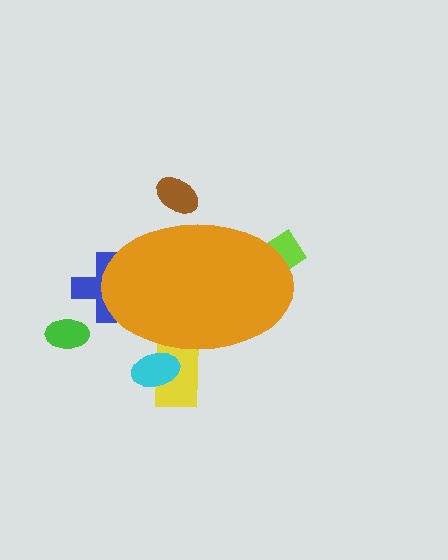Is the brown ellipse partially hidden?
Yes, the brown ellipse is partially hidden behind the orange ellipse.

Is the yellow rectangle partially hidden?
Yes, the yellow rectangle is partially hidden behind the orange ellipse.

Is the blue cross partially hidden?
Yes, the blue cross is partially hidden behind the orange ellipse.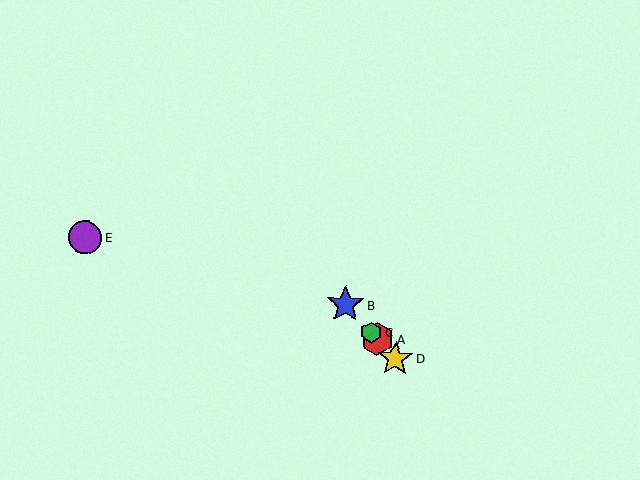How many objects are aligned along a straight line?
4 objects (A, B, C, D) are aligned along a straight line.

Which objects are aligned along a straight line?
Objects A, B, C, D are aligned along a straight line.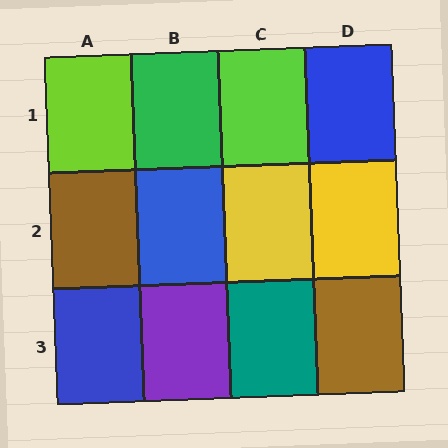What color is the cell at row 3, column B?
Purple.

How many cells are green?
1 cell is green.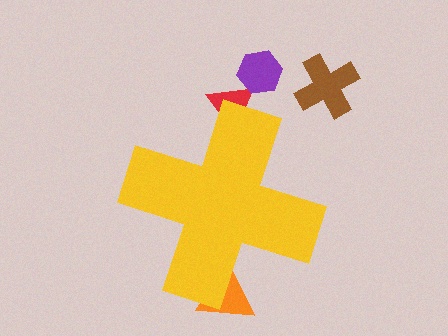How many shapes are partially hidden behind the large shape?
2 shapes are partially hidden.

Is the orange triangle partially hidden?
Yes, the orange triangle is partially hidden behind the yellow cross.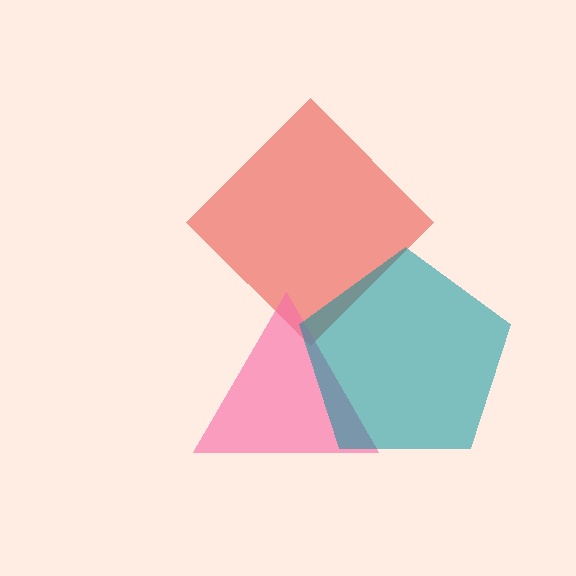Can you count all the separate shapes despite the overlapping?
Yes, there are 3 separate shapes.